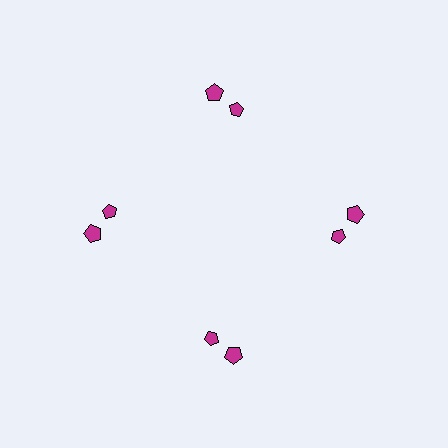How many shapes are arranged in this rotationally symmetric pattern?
There are 8 shapes, arranged in 4 groups of 2.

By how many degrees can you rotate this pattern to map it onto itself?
The pattern maps onto itself every 90 degrees of rotation.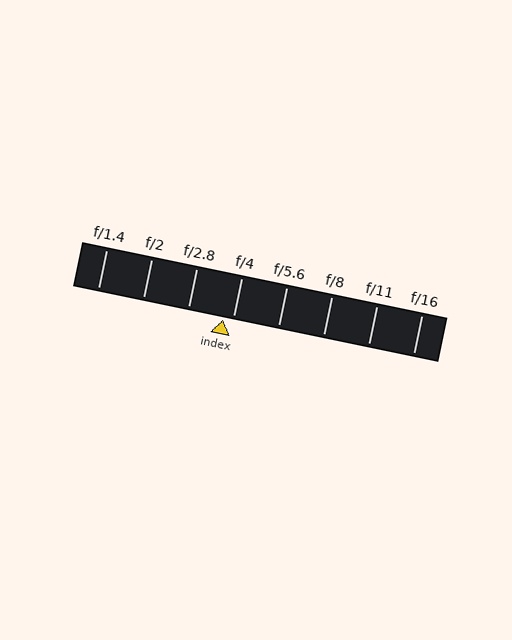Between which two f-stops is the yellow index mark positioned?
The index mark is between f/2.8 and f/4.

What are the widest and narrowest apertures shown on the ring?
The widest aperture shown is f/1.4 and the narrowest is f/16.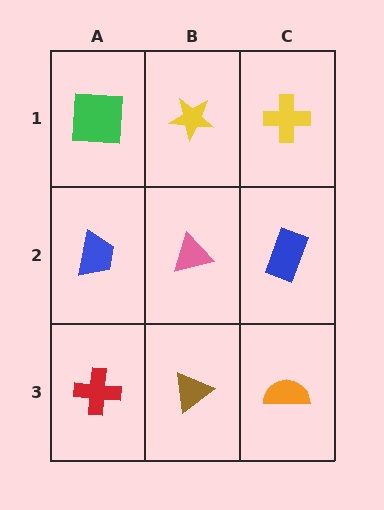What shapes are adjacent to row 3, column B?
A pink triangle (row 2, column B), a red cross (row 3, column A), an orange semicircle (row 3, column C).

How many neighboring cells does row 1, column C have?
2.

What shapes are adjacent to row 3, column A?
A blue trapezoid (row 2, column A), a brown triangle (row 3, column B).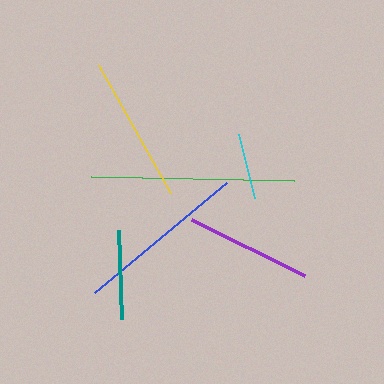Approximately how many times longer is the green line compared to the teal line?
The green line is approximately 2.3 times the length of the teal line.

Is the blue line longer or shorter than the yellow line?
The blue line is longer than the yellow line.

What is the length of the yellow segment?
The yellow segment is approximately 146 pixels long.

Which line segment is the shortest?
The cyan line is the shortest at approximately 66 pixels.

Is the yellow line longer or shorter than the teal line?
The yellow line is longer than the teal line.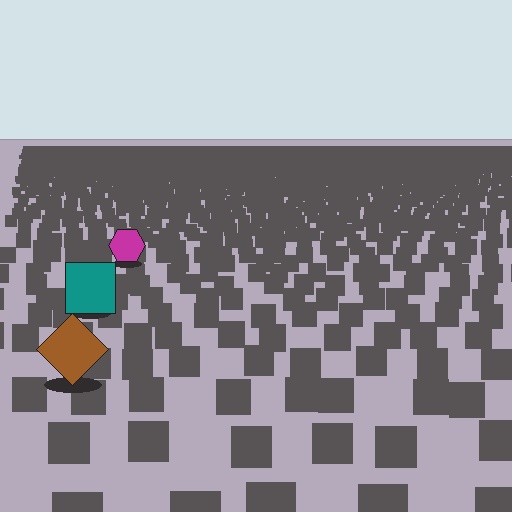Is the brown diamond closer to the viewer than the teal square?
Yes. The brown diamond is closer — you can tell from the texture gradient: the ground texture is coarser near it.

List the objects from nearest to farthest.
From nearest to farthest: the brown diamond, the teal square, the magenta hexagon.